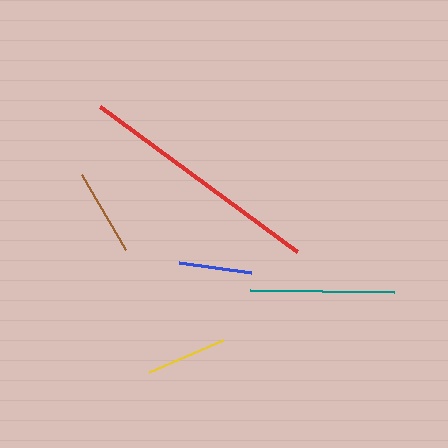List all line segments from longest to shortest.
From longest to shortest: red, teal, brown, yellow, blue.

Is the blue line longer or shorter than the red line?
The red line is longer than the blue line.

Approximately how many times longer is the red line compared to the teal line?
The red line is approximately 1.7 times the length of the teal line.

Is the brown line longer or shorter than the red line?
The red line is longer than the brown line.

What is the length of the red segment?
The red segment is approximately 245 pixels long.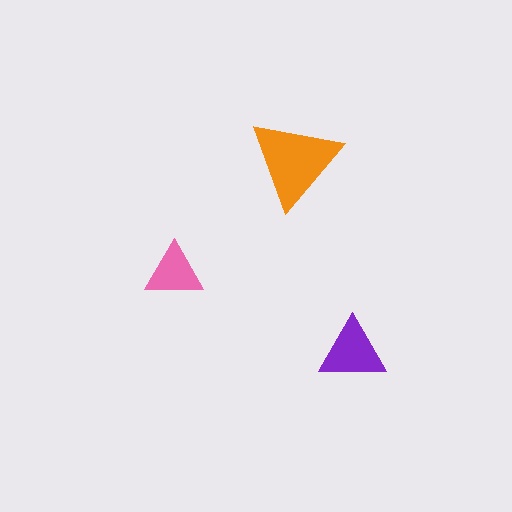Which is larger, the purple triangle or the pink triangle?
The purple one.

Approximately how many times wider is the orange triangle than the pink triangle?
About 1.5 times wider.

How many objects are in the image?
There are 3 objects in the image.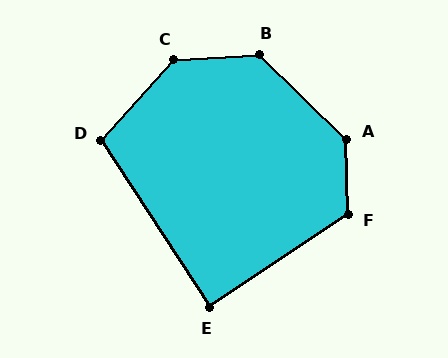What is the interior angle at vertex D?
Approximately 105 degrees (obtuse).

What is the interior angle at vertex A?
Approximately 135 degrees (obtuse).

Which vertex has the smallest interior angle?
E, at approximately 89 degrees.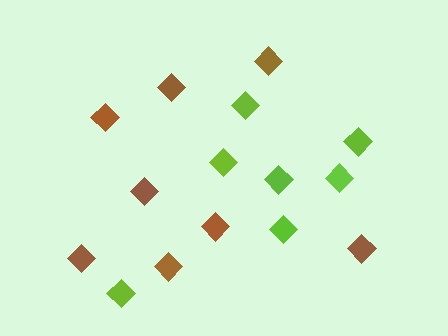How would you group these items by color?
There are 2 groups: one group of brown diamonds (8) and one group of lime diamonds (7).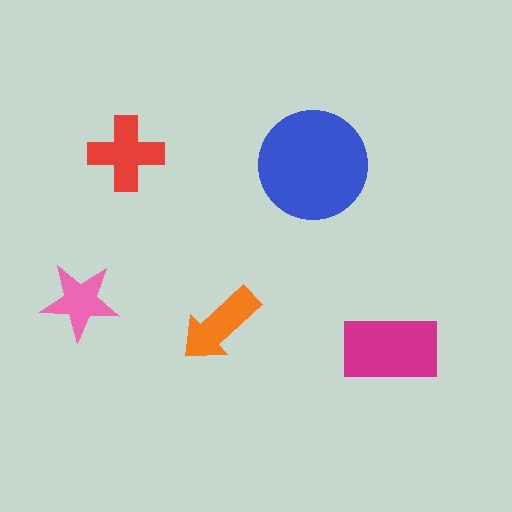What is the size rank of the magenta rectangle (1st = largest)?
2nd.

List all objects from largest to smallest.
The blue circle, the magenta rectangle, the red cross, the orange arrow, the pink star.